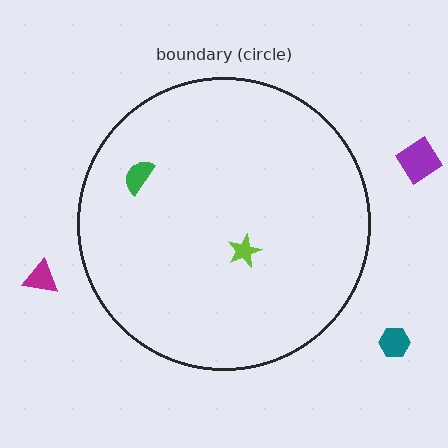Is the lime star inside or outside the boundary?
Inside.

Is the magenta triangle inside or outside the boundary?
Outside.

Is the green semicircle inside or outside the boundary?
Inside.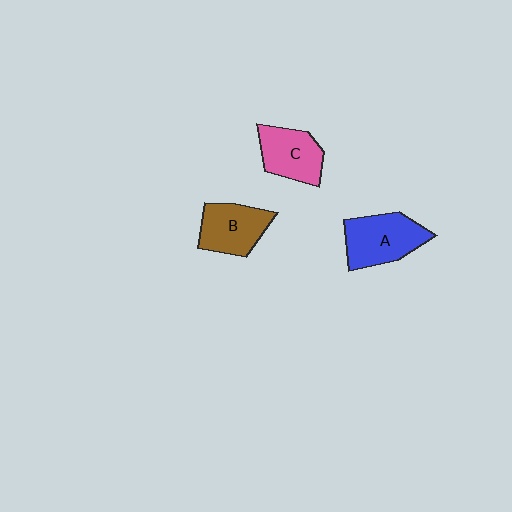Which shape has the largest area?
Shape A (blue).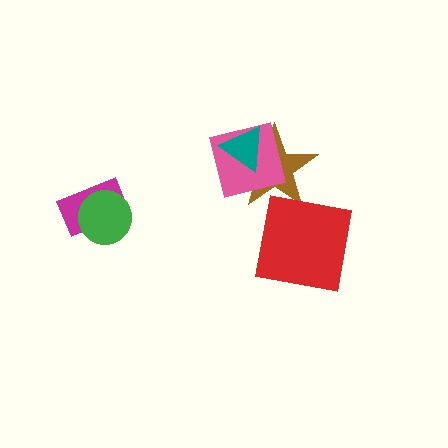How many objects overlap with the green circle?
1 object overlaps with the green circle.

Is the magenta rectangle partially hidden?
Yes, it is partially covered by another shape.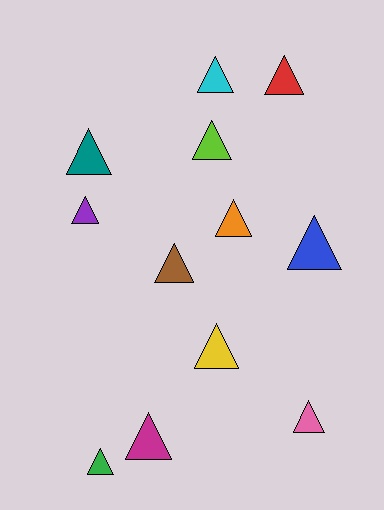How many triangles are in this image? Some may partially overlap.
There are 12 triangles.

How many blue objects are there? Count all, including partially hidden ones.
There is 1 blue object.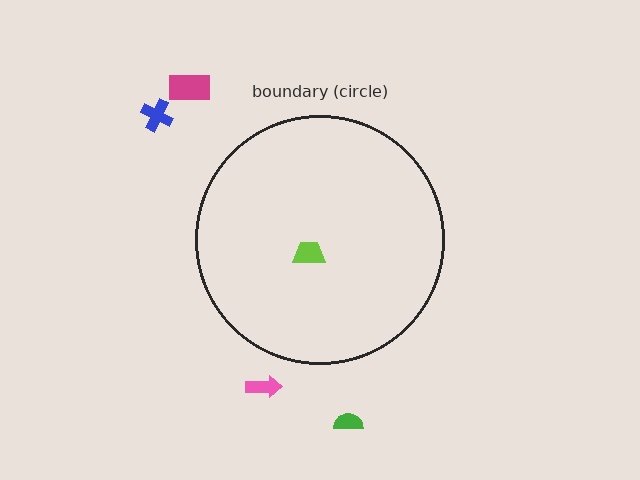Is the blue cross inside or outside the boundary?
Outside.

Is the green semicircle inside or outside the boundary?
Outside.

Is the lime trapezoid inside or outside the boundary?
Inside.